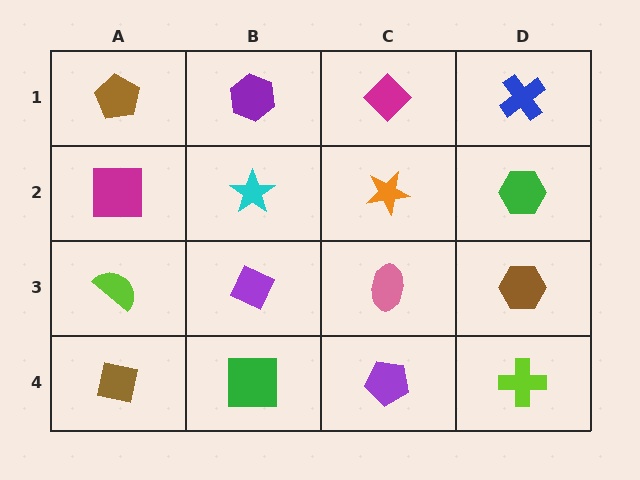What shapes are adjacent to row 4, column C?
A pink ellipse (row 3, column C), a green square (row 4, column B), a lime cross (row 4, column D).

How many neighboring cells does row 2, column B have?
4.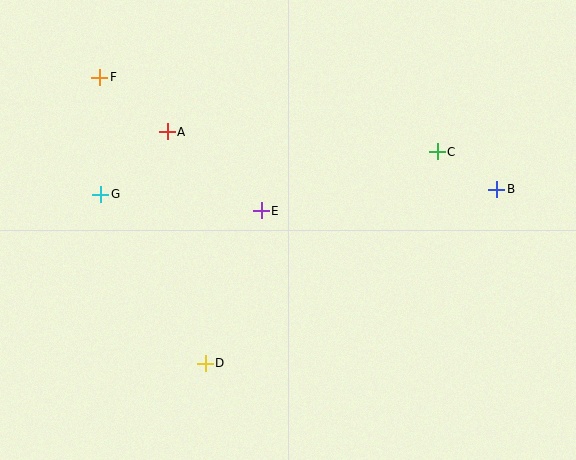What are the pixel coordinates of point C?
Point C is at (437, 152).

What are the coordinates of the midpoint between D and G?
The midpoint between D and G is at (153, 279).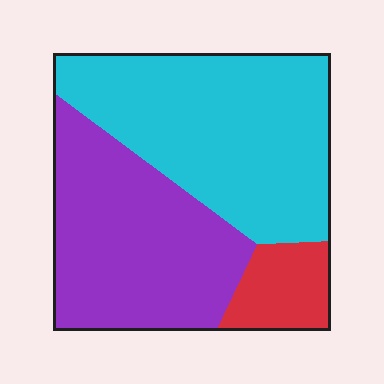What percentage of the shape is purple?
Purple takes up about two fifths (2/5) of the shape.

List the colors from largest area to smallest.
From largest to smallest: cyan, purple, red.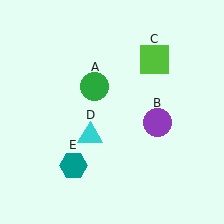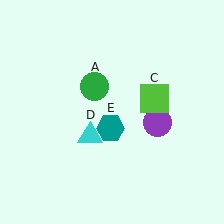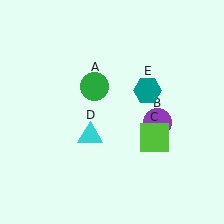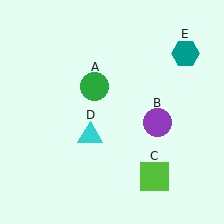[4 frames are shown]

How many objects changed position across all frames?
2 objects changed position: lime square (object C), teal hexagon (object E).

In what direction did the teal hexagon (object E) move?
The teal hexagon (object E) moved up and to the right.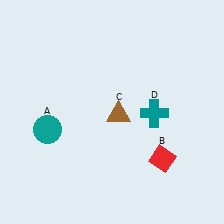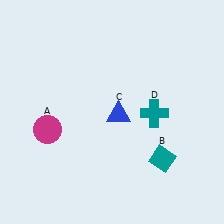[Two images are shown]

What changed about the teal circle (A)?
In Image 1, A is teal. In Image 2, it changed to magenta.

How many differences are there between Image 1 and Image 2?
There are 3 differences between the two images.